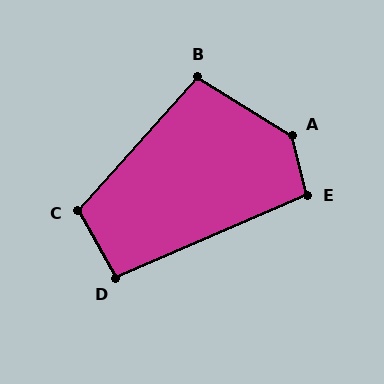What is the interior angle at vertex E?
Approximately 100 degrees (obtuse).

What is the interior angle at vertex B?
Approximately 100 degrees (obtuse).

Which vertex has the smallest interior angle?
D, at approximately 96 degrees.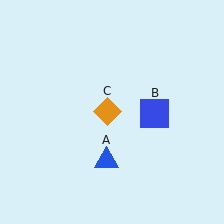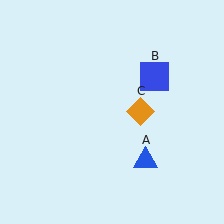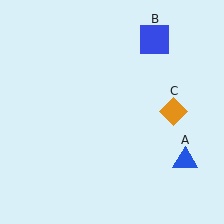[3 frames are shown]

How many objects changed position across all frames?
3 objects changed position: blue triangle (object A), blue square (object B), orange diamond (object C).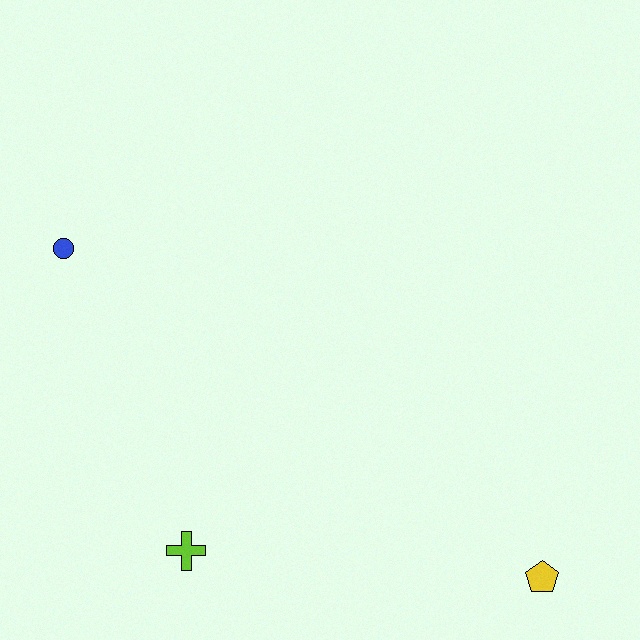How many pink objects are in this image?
There are no pink objects.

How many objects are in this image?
There are 3 objects.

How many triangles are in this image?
There are no triangles.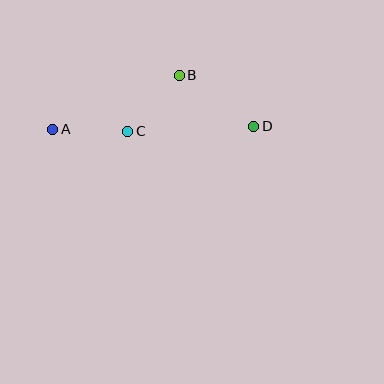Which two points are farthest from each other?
Points A and D are farthest from each other.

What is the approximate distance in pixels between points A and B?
The distance between A and B is approximately 138 pixels.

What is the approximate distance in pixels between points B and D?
The distance between B and D is approximately 91 pixels.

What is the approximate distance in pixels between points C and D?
The distance between C and D is approximately 126 pixels.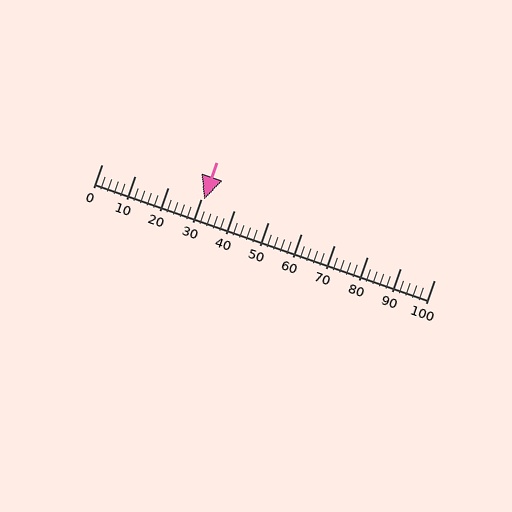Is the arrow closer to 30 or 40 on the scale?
The arrow is closer to 30.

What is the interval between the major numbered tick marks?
The major tick marks are spaced 10 units apart.